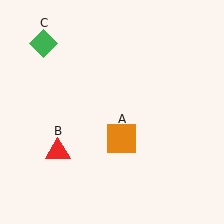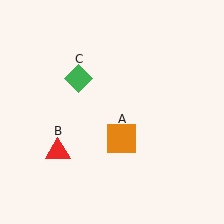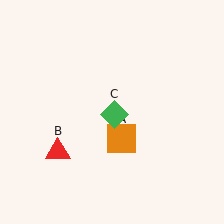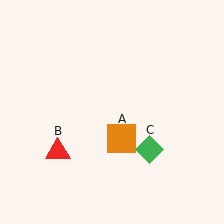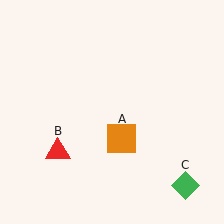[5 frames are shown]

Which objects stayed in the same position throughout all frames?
Orange square (object A) and red triangle (object B) remained stationary.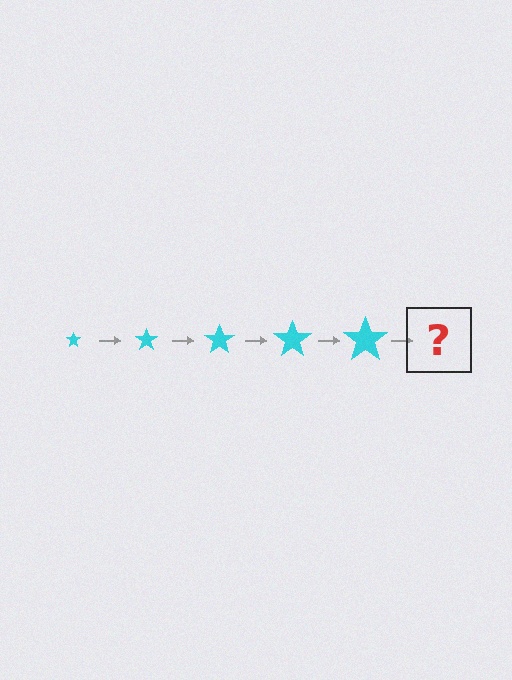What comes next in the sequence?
The next element should be a cyan star, larger than the previous one.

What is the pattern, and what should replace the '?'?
The pattern is that the star gets progressively larger each step. The '?' should be a cyan star, larger than the previous one.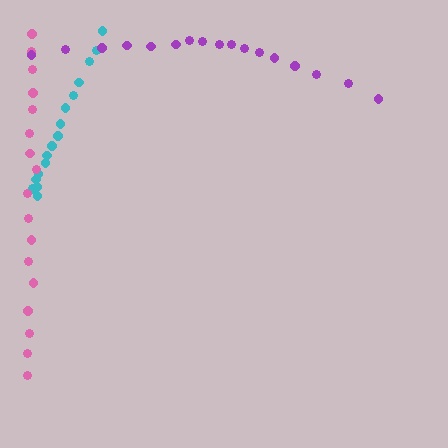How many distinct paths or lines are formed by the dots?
There are 3 distinct paths.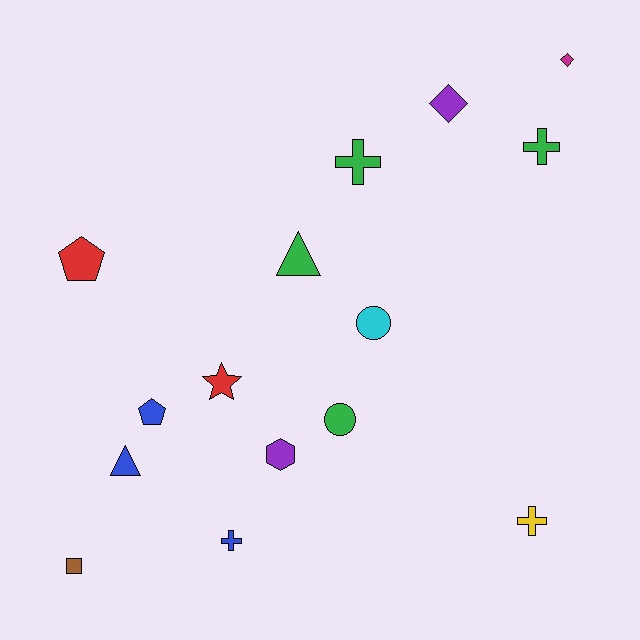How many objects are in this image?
There are 15 objects.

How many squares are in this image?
There is 1 square.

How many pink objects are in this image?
There are no pink objects.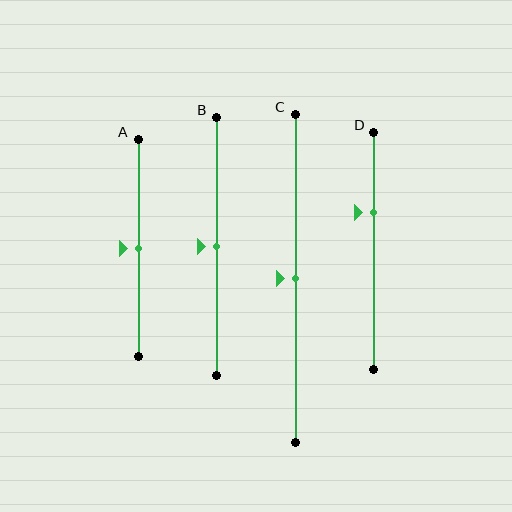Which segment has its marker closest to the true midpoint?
Segment A has its marker closest to the true midpoint.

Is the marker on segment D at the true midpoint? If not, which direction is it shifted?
No, the marker on segment D is shifted upward by about 16% of the segment length.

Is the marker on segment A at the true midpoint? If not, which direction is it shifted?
Yes, the marker on segment A is at the true midpoint.